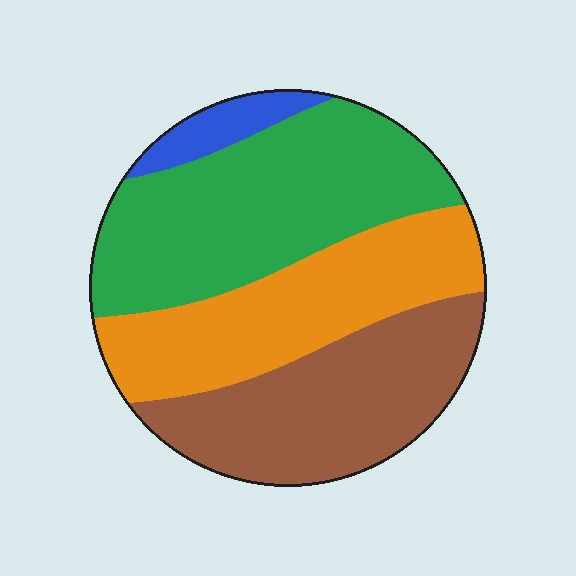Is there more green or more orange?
Green.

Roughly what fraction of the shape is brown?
Brown covers roughly 30% of the shape.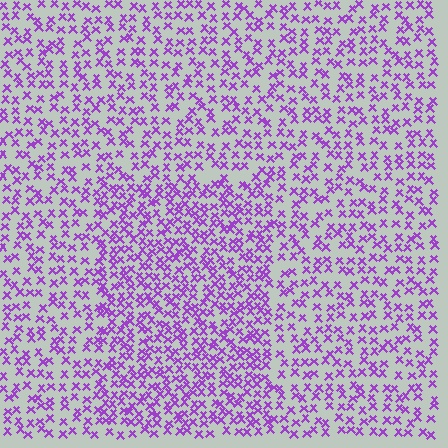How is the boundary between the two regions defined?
The boundary is defined by a change in element density (approximately 1.6x ratio). All elements are the same color, size, and shape.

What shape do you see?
I see a rectangle.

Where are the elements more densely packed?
The elements are more densely packed inside the rectangle boundary.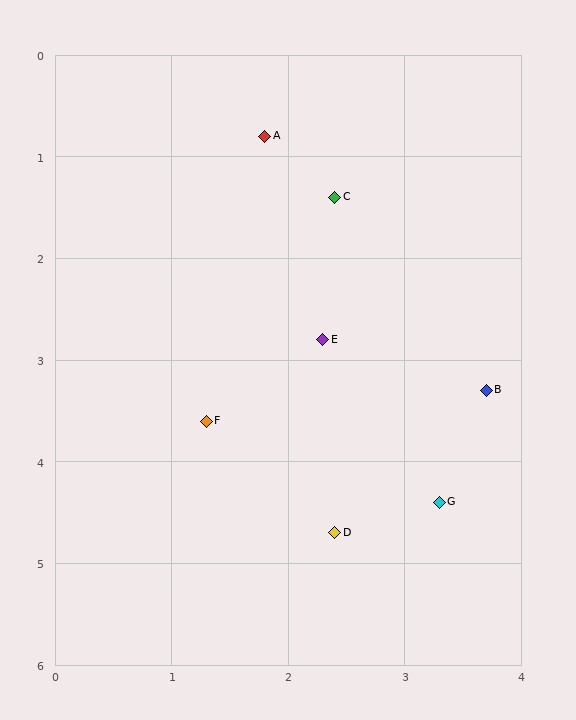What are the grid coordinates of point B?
Point B is at approximately (3.7, 3.3).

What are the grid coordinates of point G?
Point G is at approximately (3.3, 4.4).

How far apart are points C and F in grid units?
Points C and F are about 2.5 grid units apart.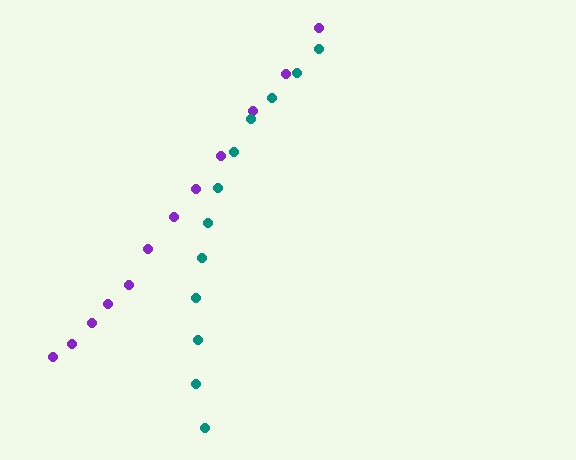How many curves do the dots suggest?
There are 2 distinct paths.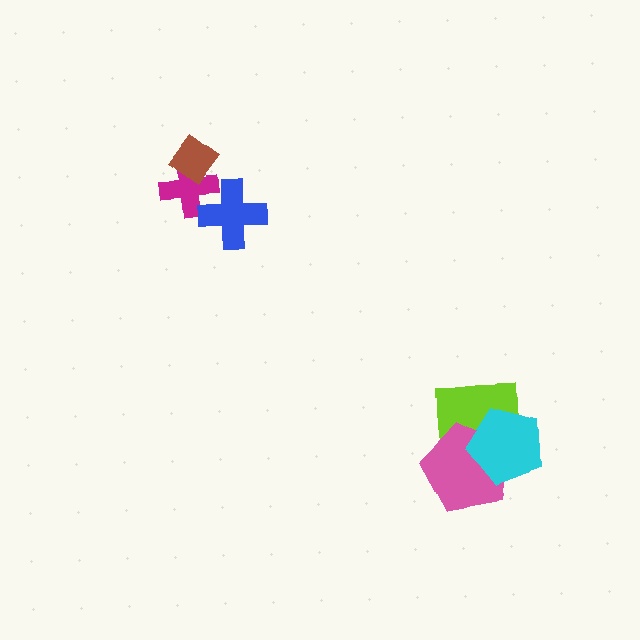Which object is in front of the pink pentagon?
The cyan pentagon is in front of the pink pentagon.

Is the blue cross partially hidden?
No, no other shape covers it.